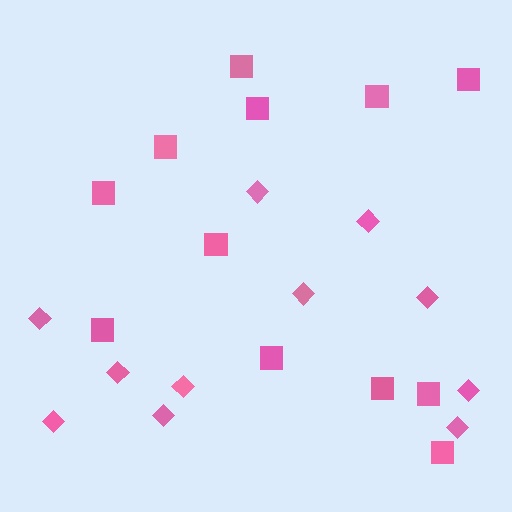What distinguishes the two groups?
There are 2 groups: one group of diamonds (11) and one group of squares (12).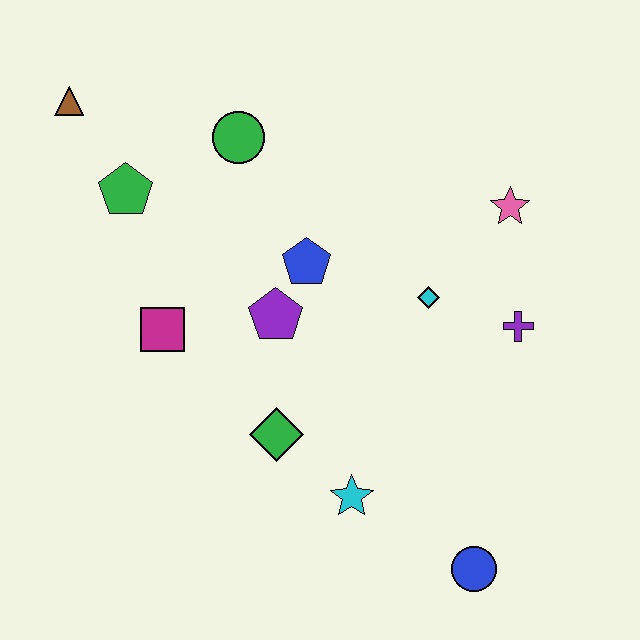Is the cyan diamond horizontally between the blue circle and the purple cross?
No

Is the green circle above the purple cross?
Yes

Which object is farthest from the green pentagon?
The blue circle is farthest from the green pentagon.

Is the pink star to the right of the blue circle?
Yes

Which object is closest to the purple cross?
The cyan diamond is closest to the purple cross.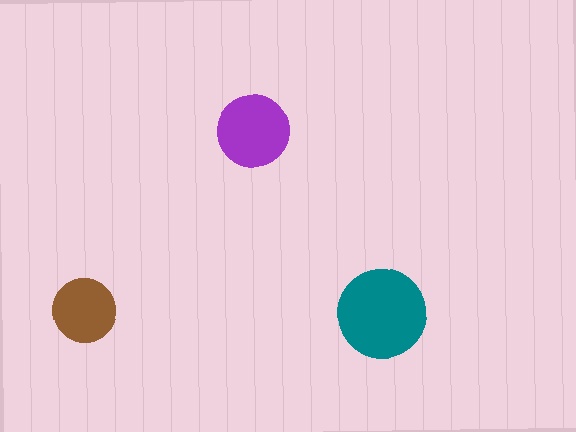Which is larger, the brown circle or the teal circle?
The teal one.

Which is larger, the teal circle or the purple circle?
The teal one.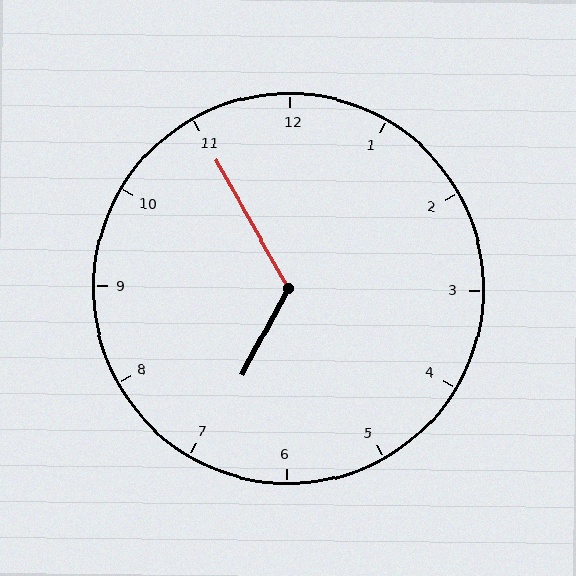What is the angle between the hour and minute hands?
Approximately 122 degrees.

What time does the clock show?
6:55.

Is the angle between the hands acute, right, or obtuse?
It is obtuse.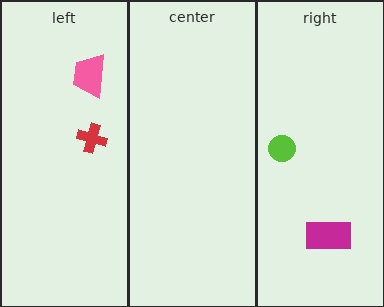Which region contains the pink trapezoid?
The left region.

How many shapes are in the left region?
2.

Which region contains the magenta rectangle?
The right region.